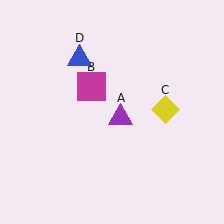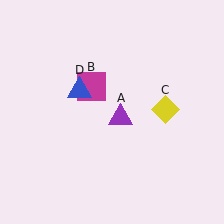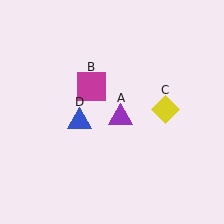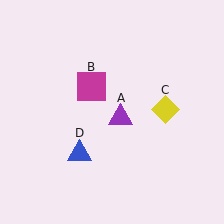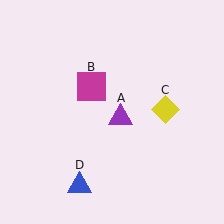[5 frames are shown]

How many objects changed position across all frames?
1 object changed position: blue triangle (object D).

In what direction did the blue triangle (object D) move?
The blue triangle (object D) moved down.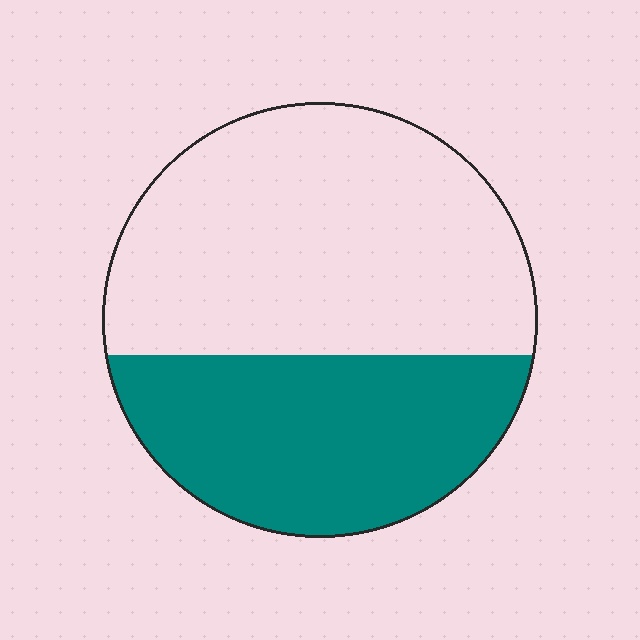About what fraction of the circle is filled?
About two fifths (2/5).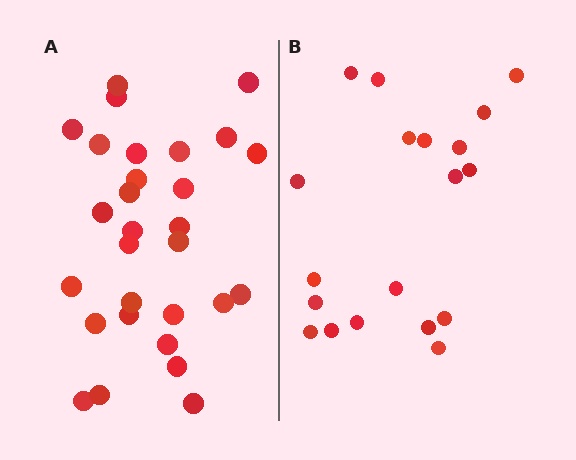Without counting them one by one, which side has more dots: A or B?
Region A (the left region) has more dots.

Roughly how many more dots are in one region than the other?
Region A has roughly 10 or so more dots than region B.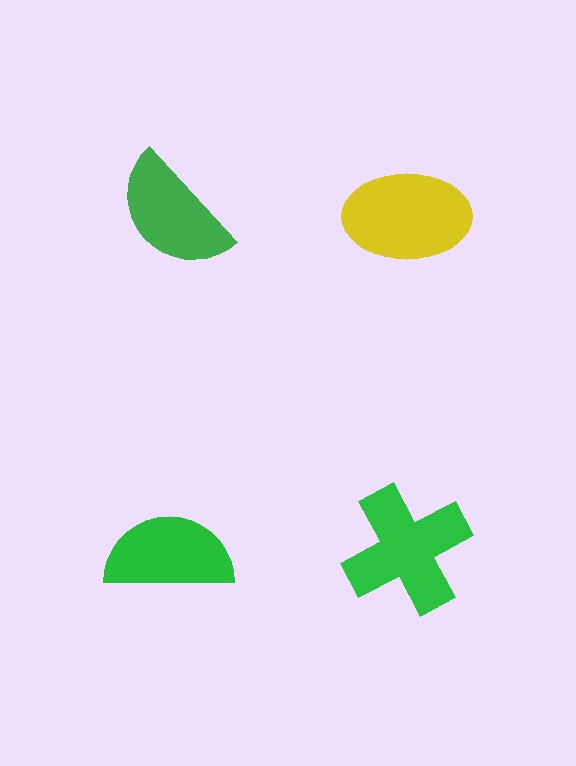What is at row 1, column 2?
A yellow ellipse.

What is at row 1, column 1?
A green semicircle.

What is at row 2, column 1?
A green semicircle.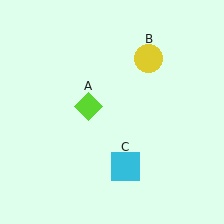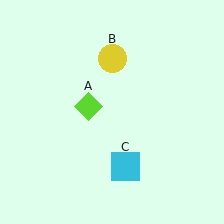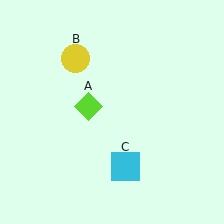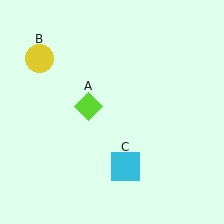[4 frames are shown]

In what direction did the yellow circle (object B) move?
The yellow circle (object B) moved left.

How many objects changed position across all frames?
1 object changed position: yellow circle (object B).